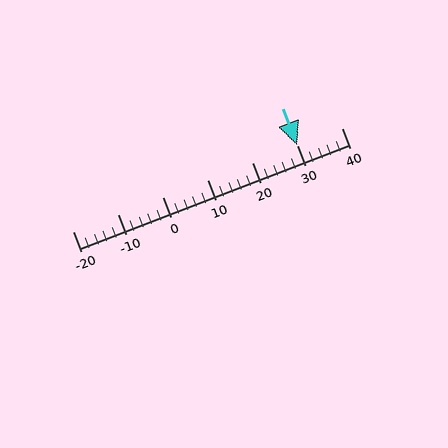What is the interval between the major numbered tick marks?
The major tick marks are spaced 10 units apart.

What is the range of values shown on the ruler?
The ruler shows values from -20 to 40.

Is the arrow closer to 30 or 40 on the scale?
The arrow is closer to 30.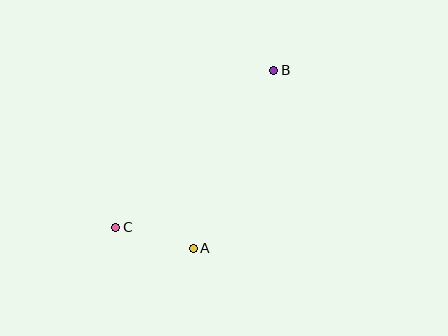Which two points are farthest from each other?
Points B and C are farthest from each other.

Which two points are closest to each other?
Points A and C are closest to each other.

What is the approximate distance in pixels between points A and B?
The distance between A and B is approximately 195 pixels.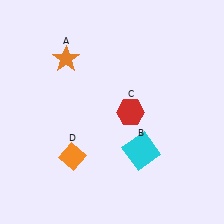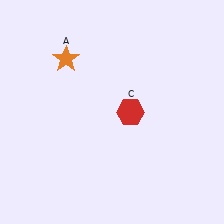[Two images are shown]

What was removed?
The cyan square (B), the orange diamond (D) were removed in Image 2.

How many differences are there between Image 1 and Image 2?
There are 2 differences between the two images.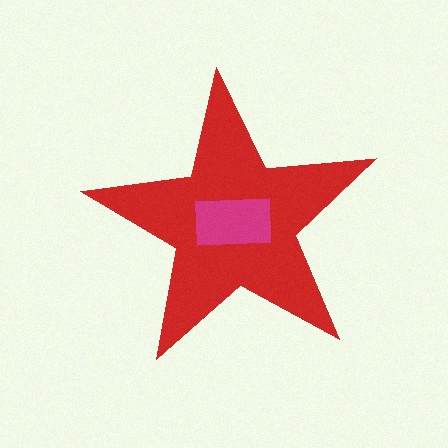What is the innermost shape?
The magenta rectangle.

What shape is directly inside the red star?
The magenta rectangle.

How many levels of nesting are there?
2.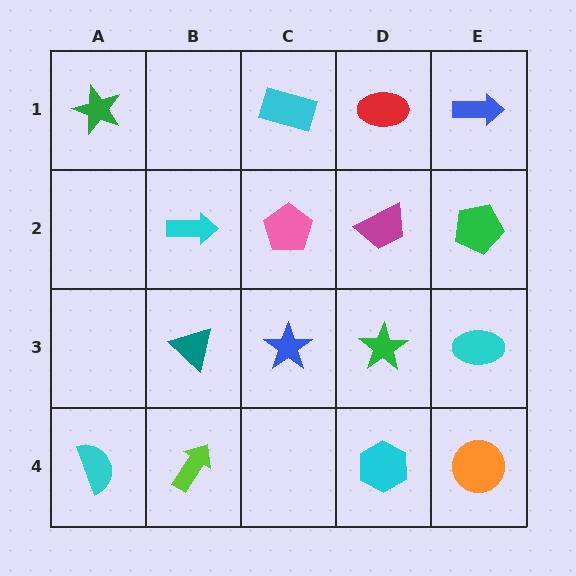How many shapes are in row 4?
4 shapes.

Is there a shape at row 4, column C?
No, that cell is empty.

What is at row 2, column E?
A green pentagon.